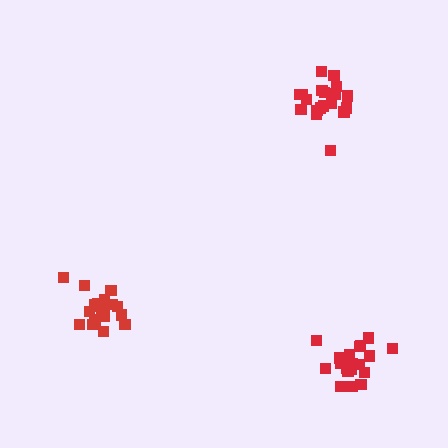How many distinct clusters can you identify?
There are 3 distinct clusters.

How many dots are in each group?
Group 1: 18 dots, Group 2: 20 dots, Group 3: 19 dots (57 total).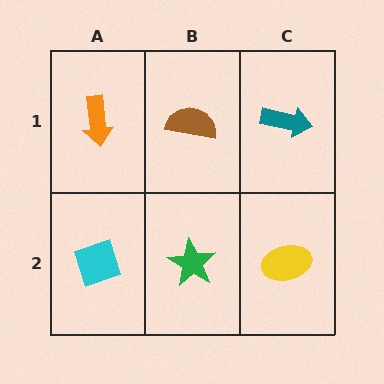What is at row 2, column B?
A green star.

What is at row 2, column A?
A cyan diamond.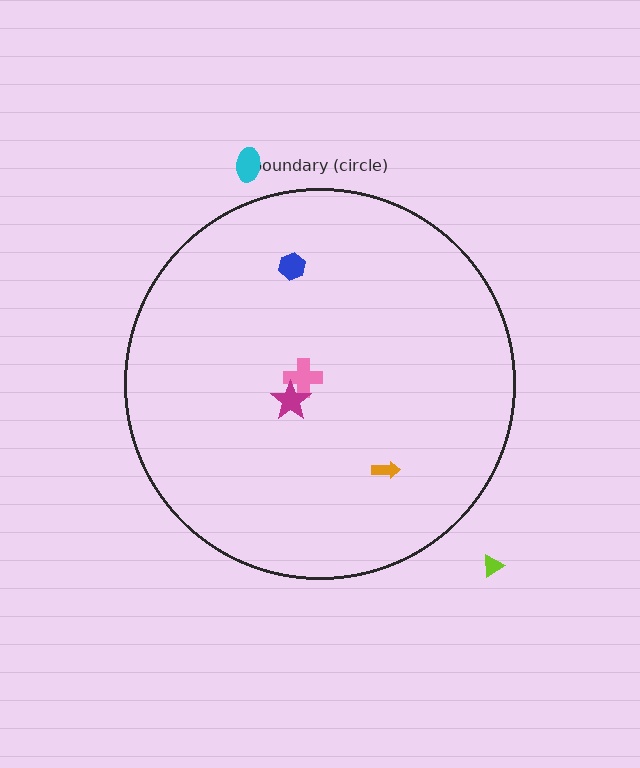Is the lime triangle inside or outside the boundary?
Outside.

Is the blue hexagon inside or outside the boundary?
Inside.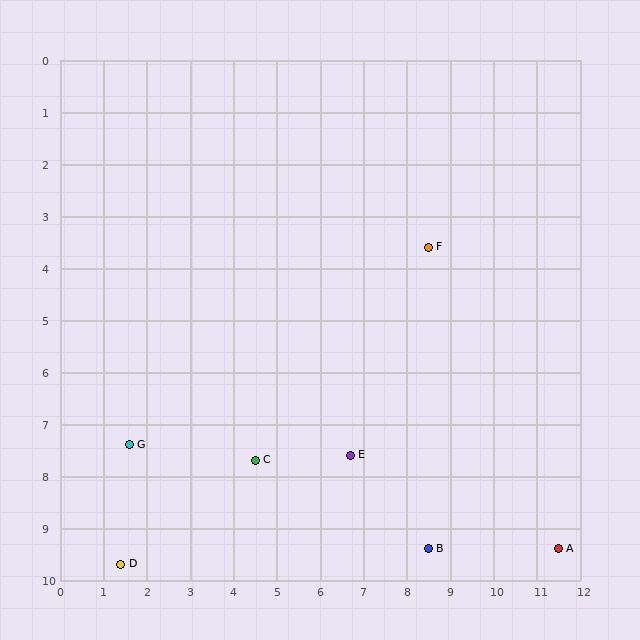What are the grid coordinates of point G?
Point G is at approximately (1.6, 7.4).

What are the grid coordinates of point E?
Point E is at approximately (6.7, 7.6).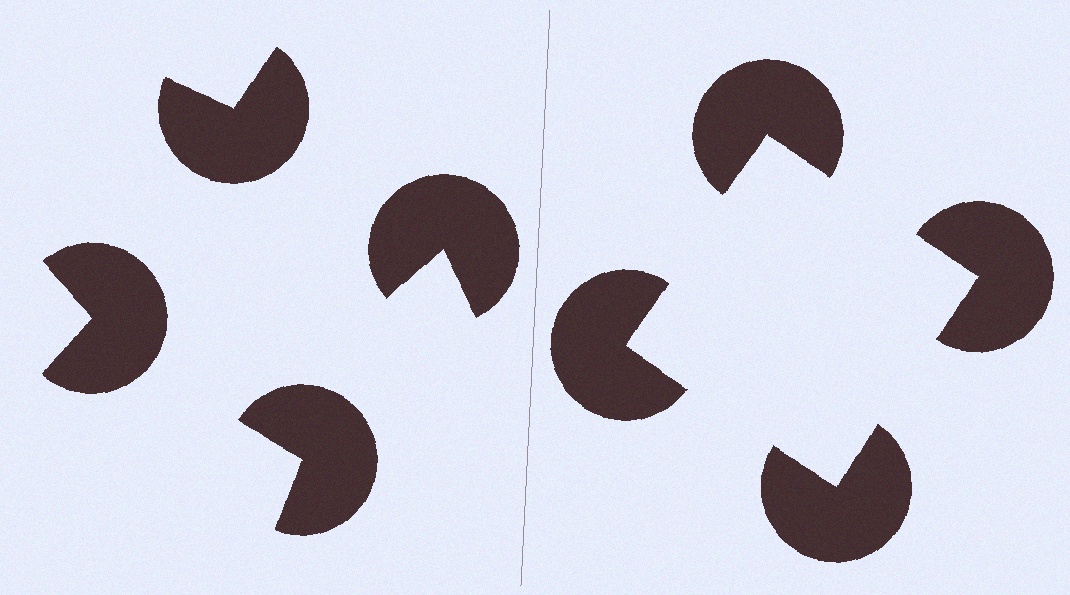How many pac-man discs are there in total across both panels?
8 — 4 on each side.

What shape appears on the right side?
An illusory square.